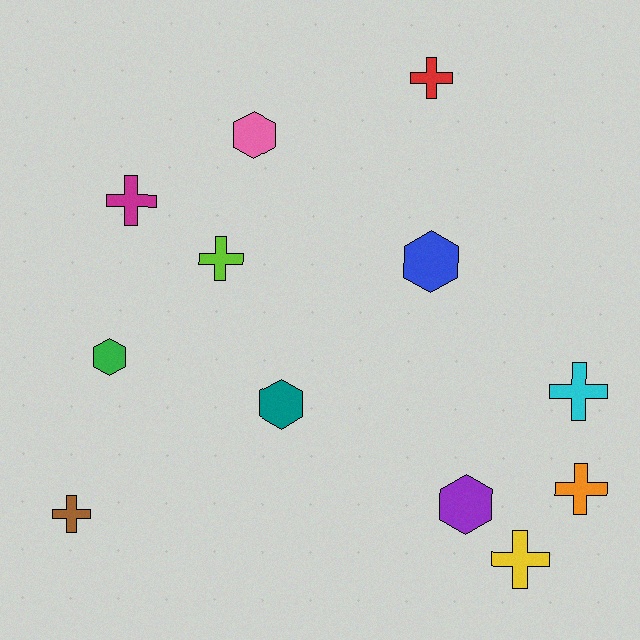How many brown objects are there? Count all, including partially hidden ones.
There is 1 brown object.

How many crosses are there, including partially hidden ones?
There are 7 crosses.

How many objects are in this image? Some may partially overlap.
There are 12 objects.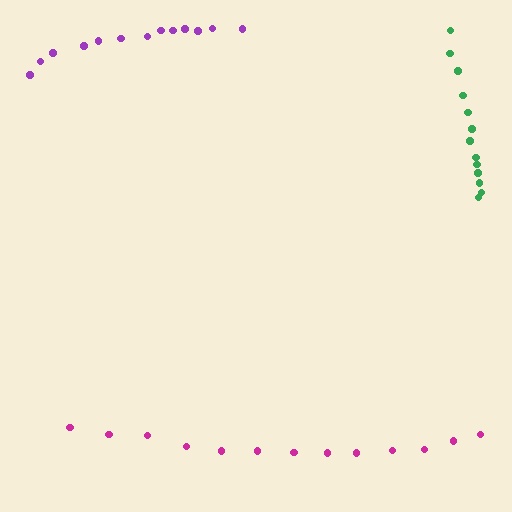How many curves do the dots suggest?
There are 3 distinct paths.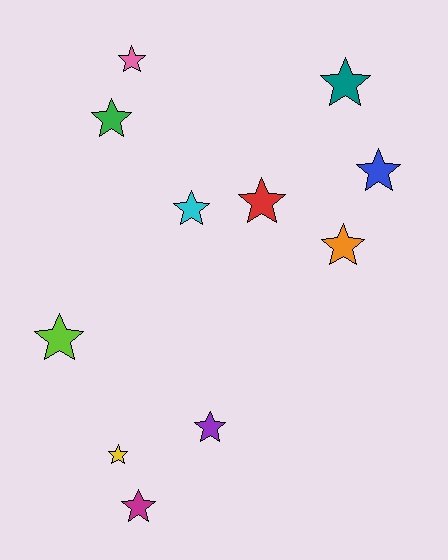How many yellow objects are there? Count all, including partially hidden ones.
There is 1 yellow object.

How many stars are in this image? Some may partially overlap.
There are 11 stars.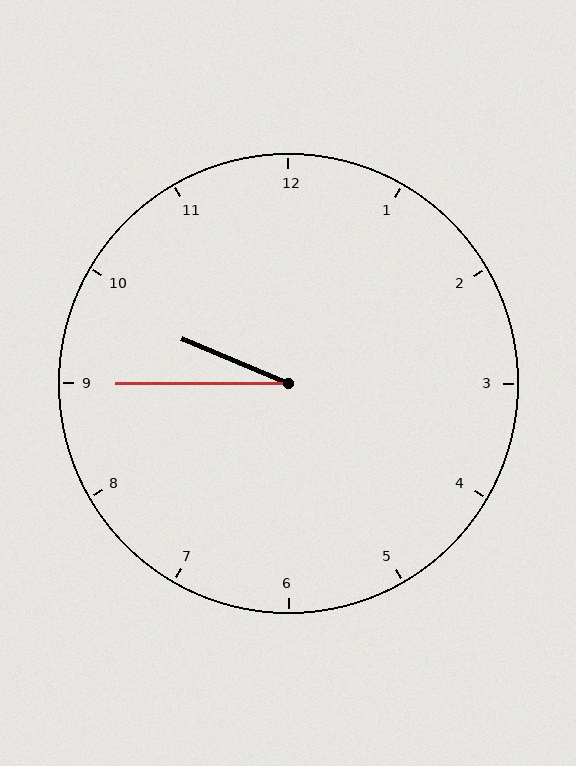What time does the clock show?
9:45.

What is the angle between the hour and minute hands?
Approximately 22 degrees.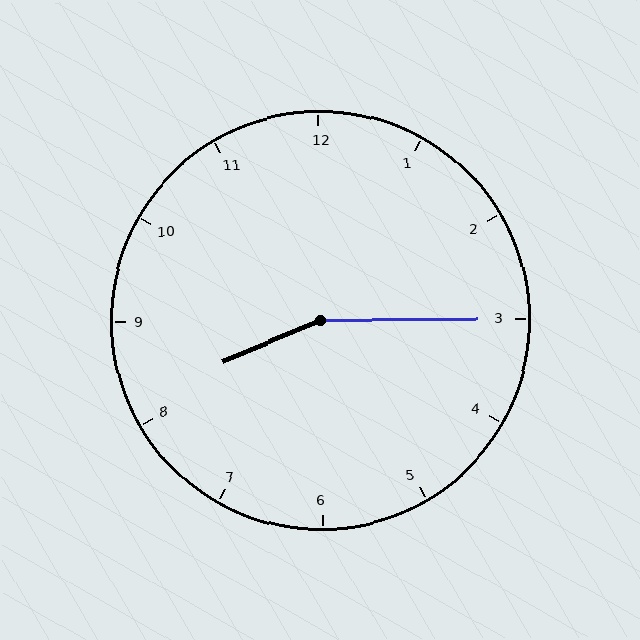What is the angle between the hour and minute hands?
Approximately 158 degrees.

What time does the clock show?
8:15.